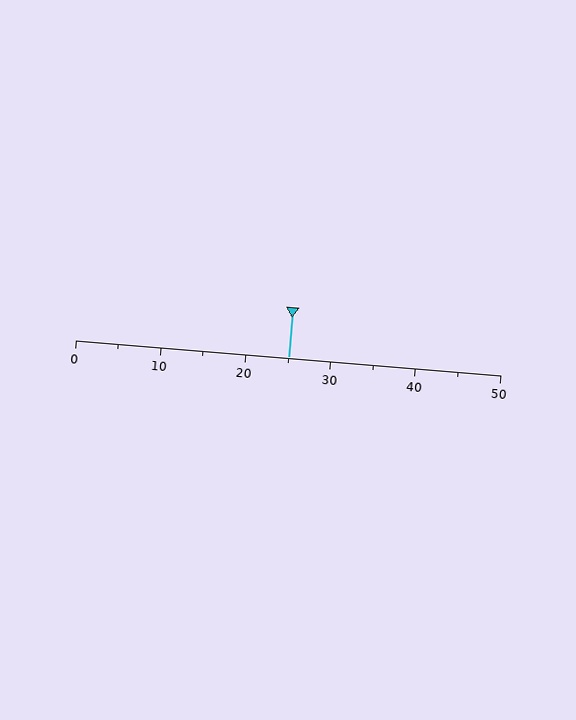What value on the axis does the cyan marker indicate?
The marker indicates approximately 25.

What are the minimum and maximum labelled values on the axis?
The axis runs from 0 to 50.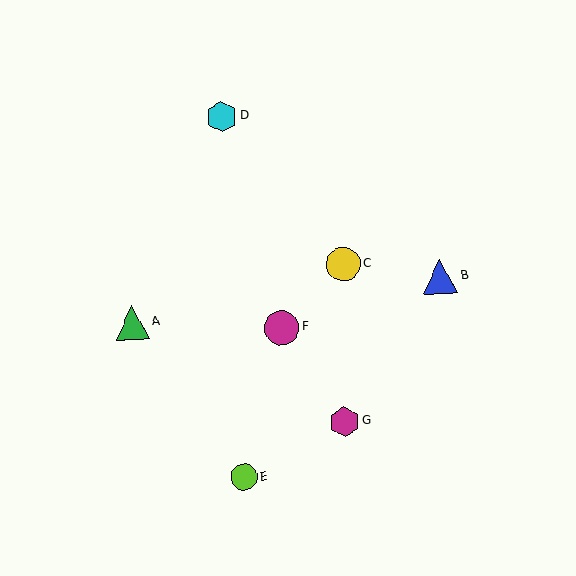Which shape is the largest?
The magenta circle (labeled F) is the largest.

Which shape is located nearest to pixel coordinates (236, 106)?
The cyan hexagon (labeled D) at (222, 117) is nearest to that location.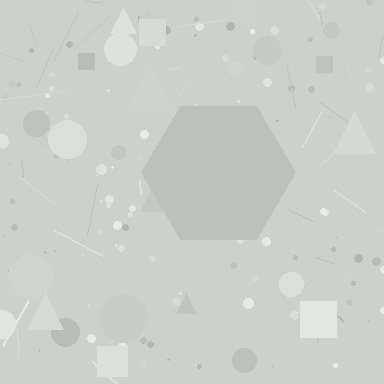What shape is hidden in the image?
A hexagon is hidden in the image.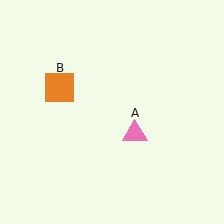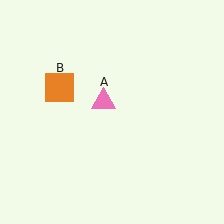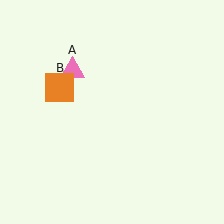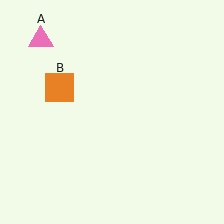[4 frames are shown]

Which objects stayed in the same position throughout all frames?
Orange square (object B) remained stationary.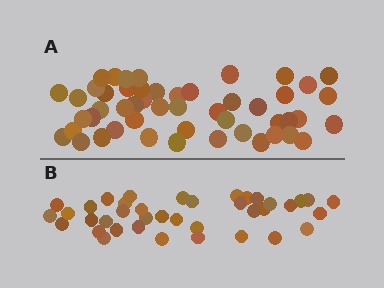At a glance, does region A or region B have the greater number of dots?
Region A (the top region) has more dots.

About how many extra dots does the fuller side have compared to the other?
Region A has roughly 12 or so more dots than region B.